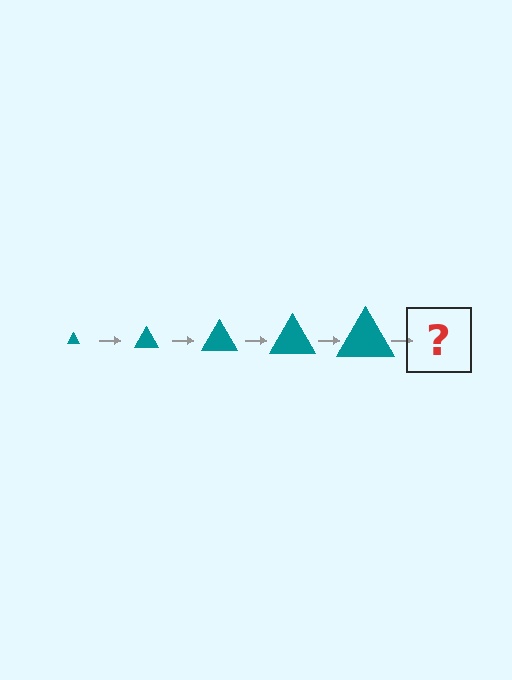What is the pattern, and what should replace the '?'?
The pattern is that the triangle gets progressively larger each step. The '?' should be a teal triangle, larger than the previous one.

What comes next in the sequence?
The next element should be a teal triangle, larger than the previous one.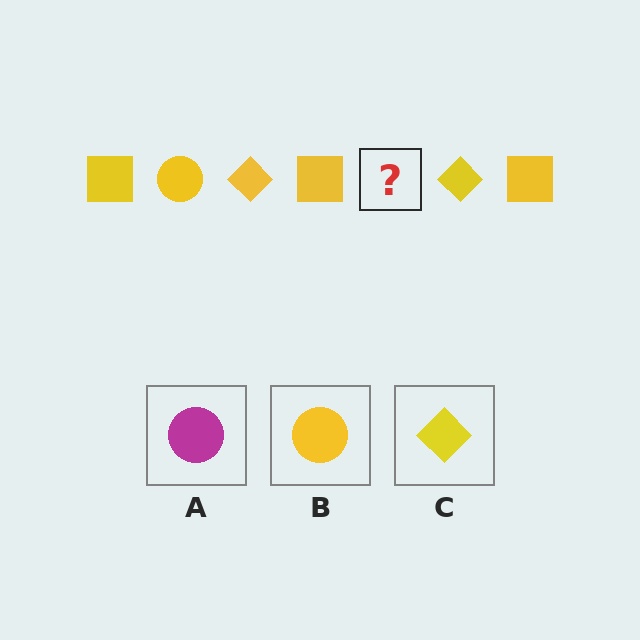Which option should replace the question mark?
Option B.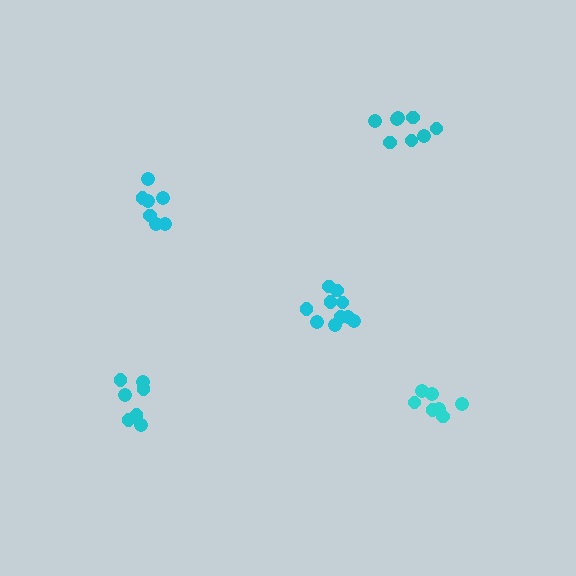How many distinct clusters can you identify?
There are 5 distinct clusters.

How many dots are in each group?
Group 1: 7 dots, Group 2: 10 dots, Group 3: 8 dots, Group 4: 7 dots, Group 5: 7 dots (39 total).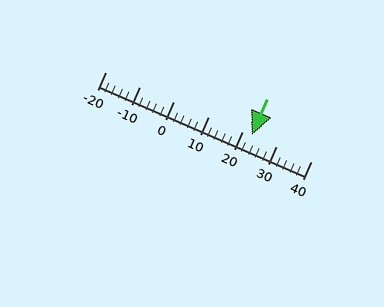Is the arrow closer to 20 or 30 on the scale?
The arrow is closer to 20.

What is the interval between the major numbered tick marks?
The major tick marks are spaced 10 units apart.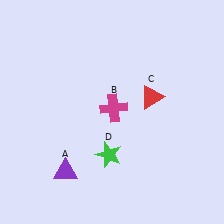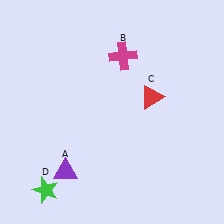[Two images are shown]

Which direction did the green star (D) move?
The green star (D) moved left.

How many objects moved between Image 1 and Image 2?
2 objects moved between the two images.